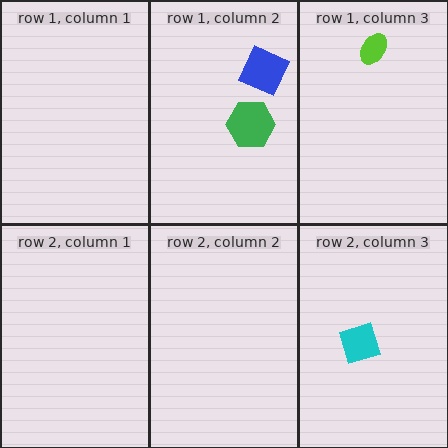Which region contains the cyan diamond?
The row 2, column 3 region.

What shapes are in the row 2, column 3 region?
The cyan diamond.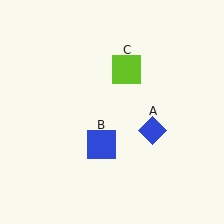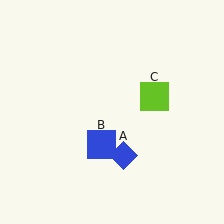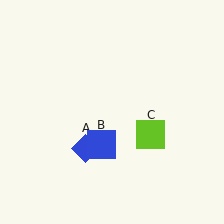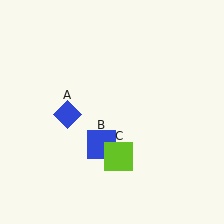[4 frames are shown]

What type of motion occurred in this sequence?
The blue diamond (object A), lime square (object C) rotated clockwise around the center of the scene.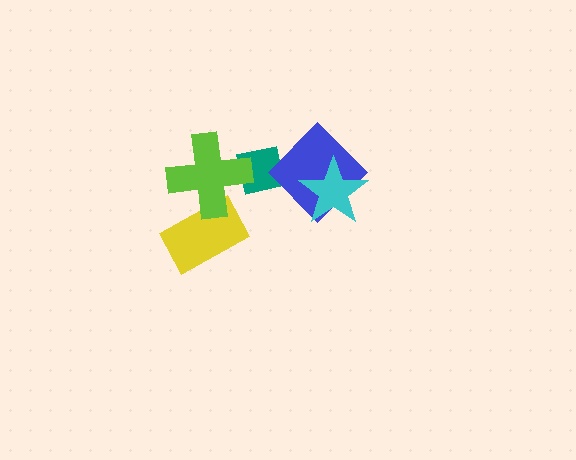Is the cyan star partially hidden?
No, no other shape covers it.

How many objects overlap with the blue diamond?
2 objects overlap with the blue diamond.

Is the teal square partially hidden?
Yes, it is partially covered by another shape.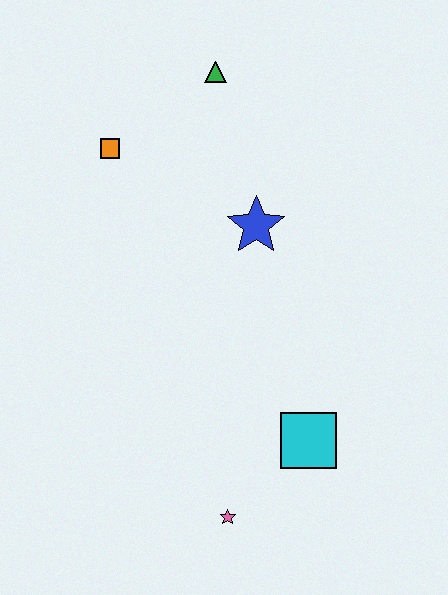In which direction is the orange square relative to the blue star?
The orange square is to the left of the blue star.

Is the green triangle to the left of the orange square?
No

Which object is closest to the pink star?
The cyan square is closest to the pink star.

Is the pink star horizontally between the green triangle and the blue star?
Yes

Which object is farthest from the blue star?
The pink star is farthest from the blue star.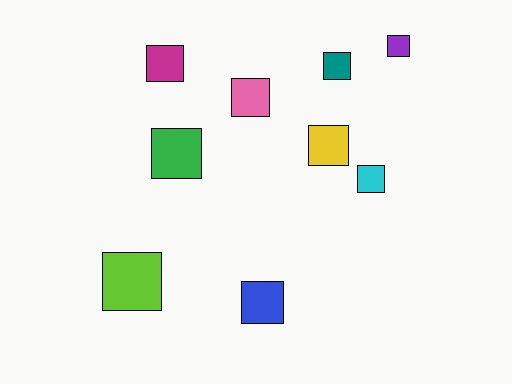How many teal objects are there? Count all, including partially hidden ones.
There is 1 teal object.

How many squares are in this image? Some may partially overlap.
There are 9 squares.